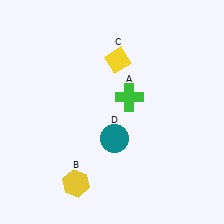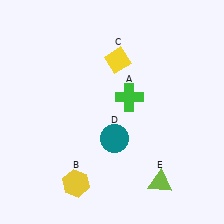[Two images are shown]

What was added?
A lime triangle (E) was added in Image 2.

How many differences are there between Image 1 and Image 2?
There is 1 difference between the two images.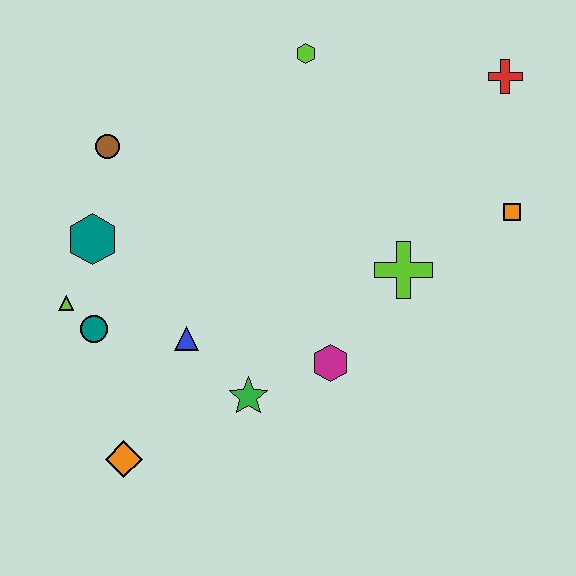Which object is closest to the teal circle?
The lime triangle is closest to the teal circle.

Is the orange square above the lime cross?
Yes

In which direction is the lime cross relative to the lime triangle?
The lime cross is to the right of the lime triangle.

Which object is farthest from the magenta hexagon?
The red cross is farthest from the magenta hexagon.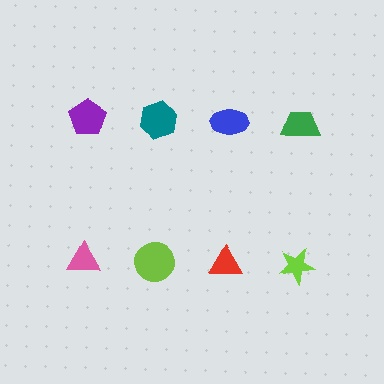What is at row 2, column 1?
A pink triangle.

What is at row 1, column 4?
A green trapezoid.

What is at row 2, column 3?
A red triangle.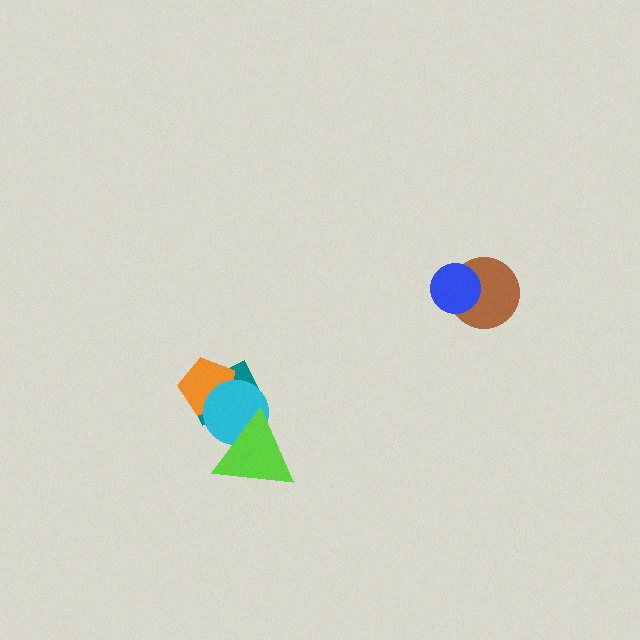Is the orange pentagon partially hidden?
Yes, it is partially covered by another shape.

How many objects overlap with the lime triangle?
2 objects overlap with the lime triangle.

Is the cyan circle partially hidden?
Yes, it is partially covered by another shape.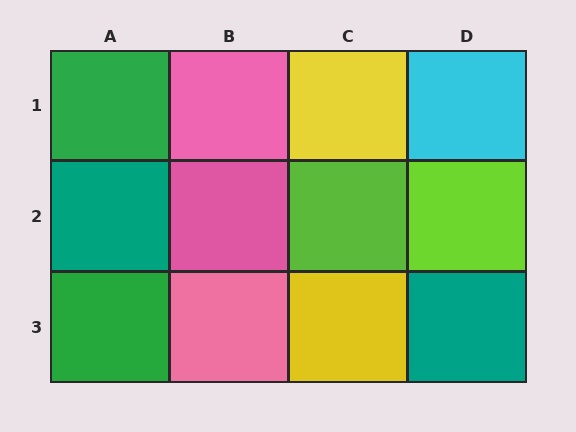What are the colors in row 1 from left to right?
Green, pink, yellow, cyan.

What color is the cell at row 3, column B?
Pink.